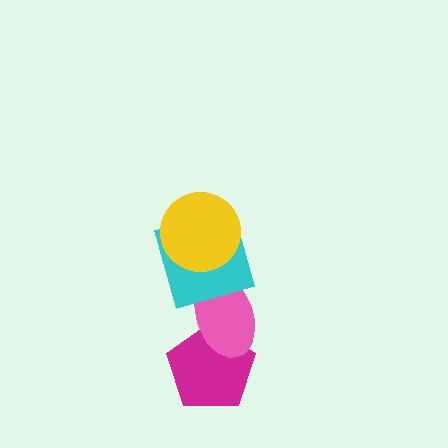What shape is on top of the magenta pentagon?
The pink ellipse is on top of the magenta pentagon.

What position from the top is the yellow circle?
The yellow circle is 1st from the top.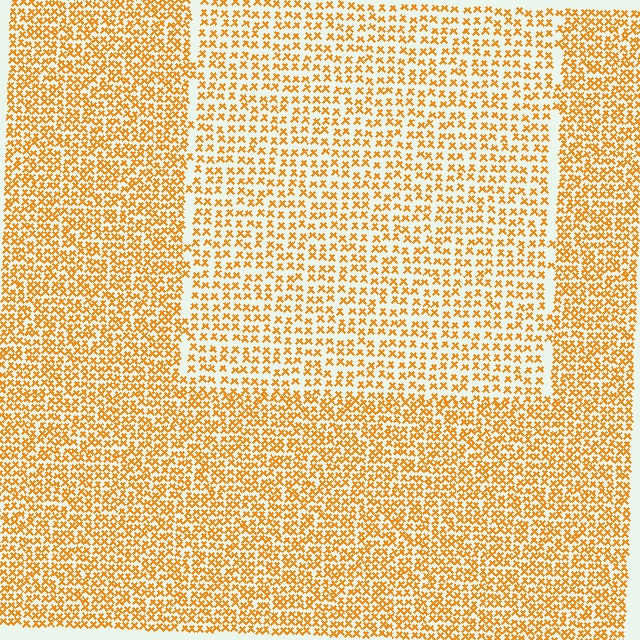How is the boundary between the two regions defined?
The boundary is defined by a change in element density (approximately 1.6x ratio). All elements are the same color, size, and shape.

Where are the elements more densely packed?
The elements are more densely packed outside the rectangle boundary.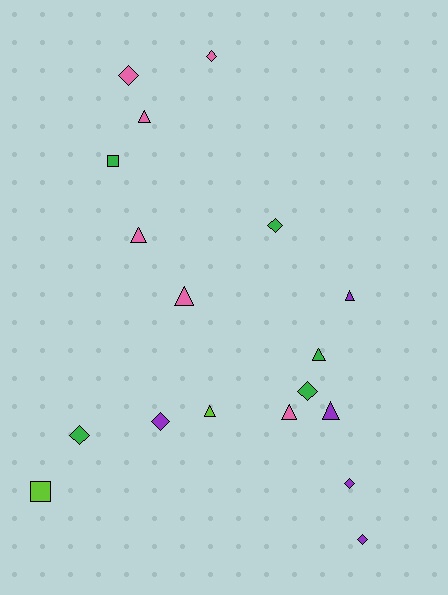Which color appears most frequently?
Pink, with 6 objects.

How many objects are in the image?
There are 18 objects.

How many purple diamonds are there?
There are 3 purple diamonds.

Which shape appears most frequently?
Diamond, with 8 objects.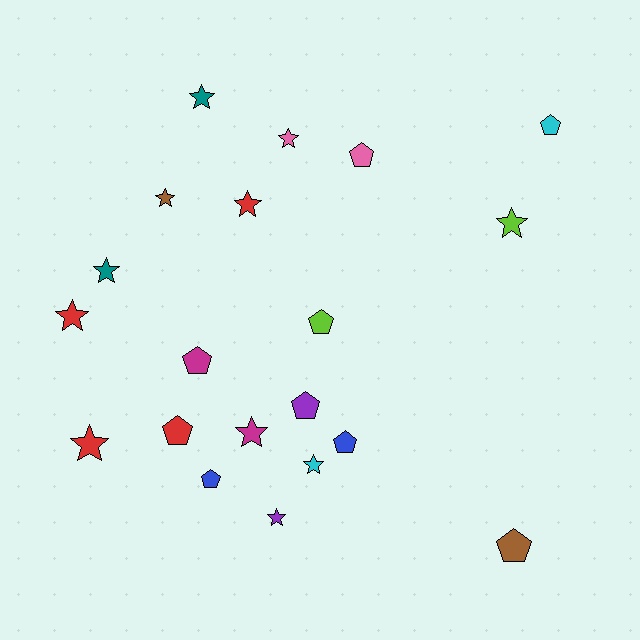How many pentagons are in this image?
There are 9 pentagons.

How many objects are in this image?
There are 20 objects.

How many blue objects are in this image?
There are 2 blue objects.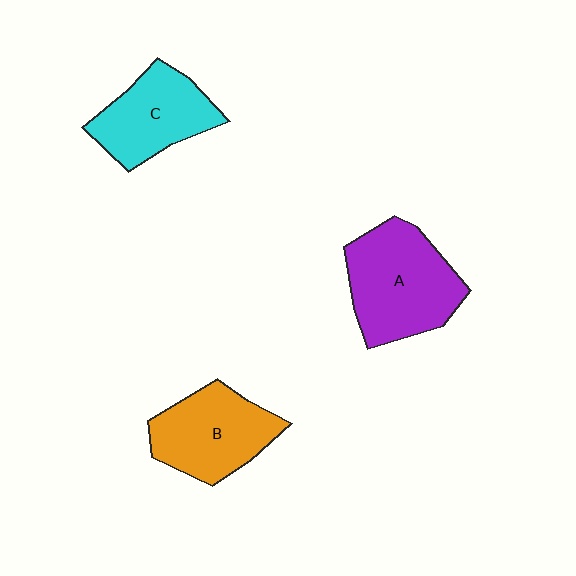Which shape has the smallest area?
Shape C (cyan).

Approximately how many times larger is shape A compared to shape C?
Approximately 1.3 times.